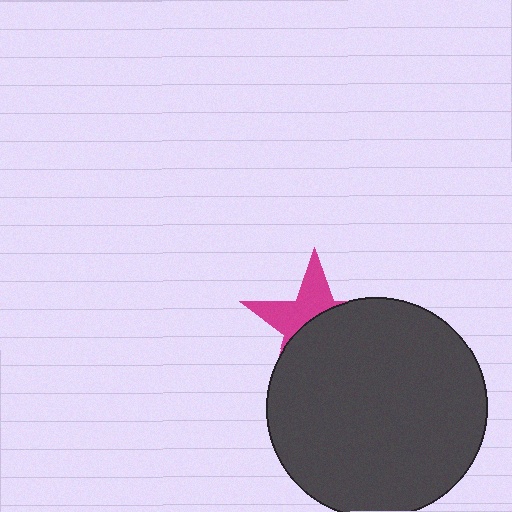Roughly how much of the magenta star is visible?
A small part of it is visible (roughly 39%).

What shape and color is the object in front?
The object in front is a dark gray circle.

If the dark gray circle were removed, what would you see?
You would see the complete magenta star.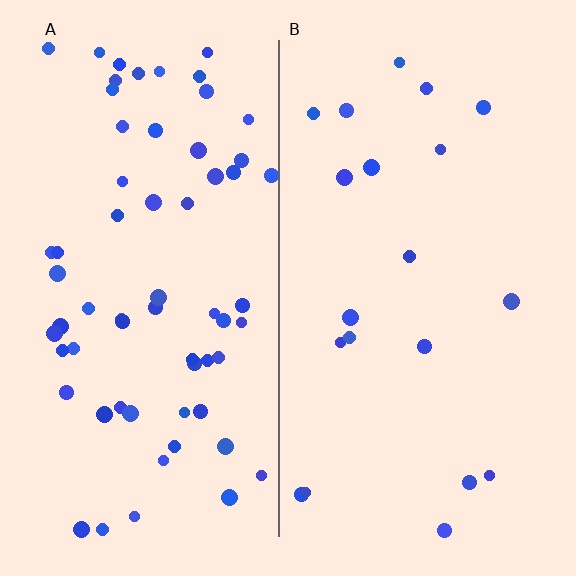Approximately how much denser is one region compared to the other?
Approximately 3.2× — region A over region B.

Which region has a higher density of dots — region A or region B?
A (the left).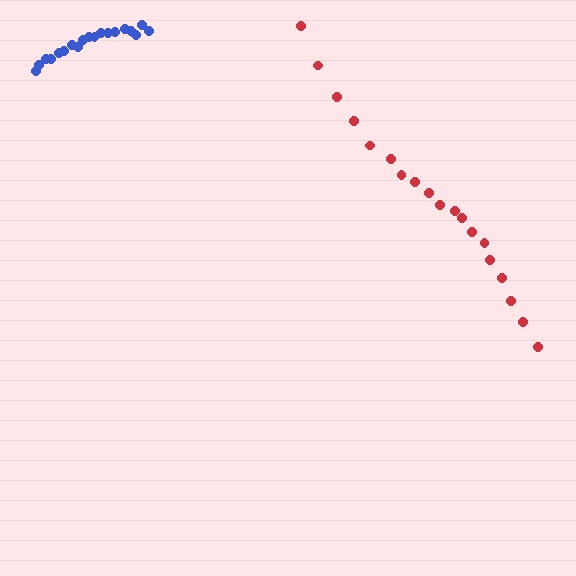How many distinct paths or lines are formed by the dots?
There are 2 distinct paths.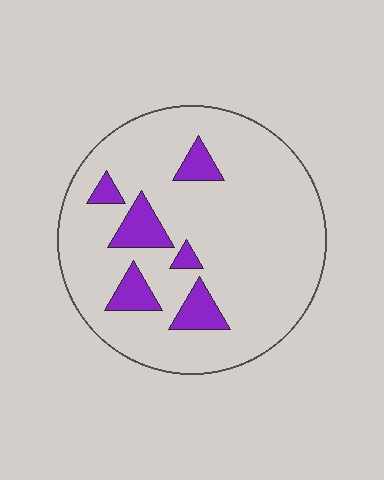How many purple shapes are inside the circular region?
6.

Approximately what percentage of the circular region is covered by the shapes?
Approximately 15%.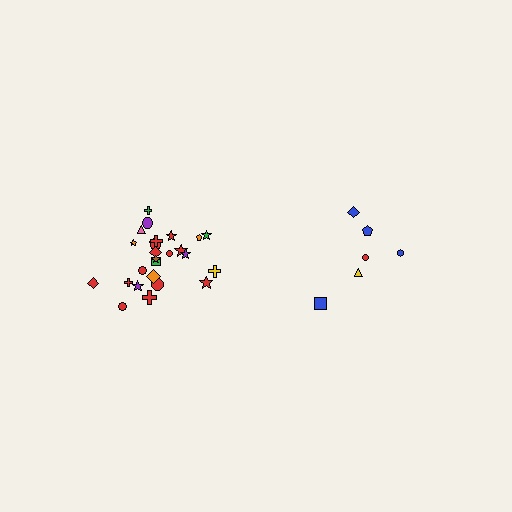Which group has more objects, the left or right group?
The left group.